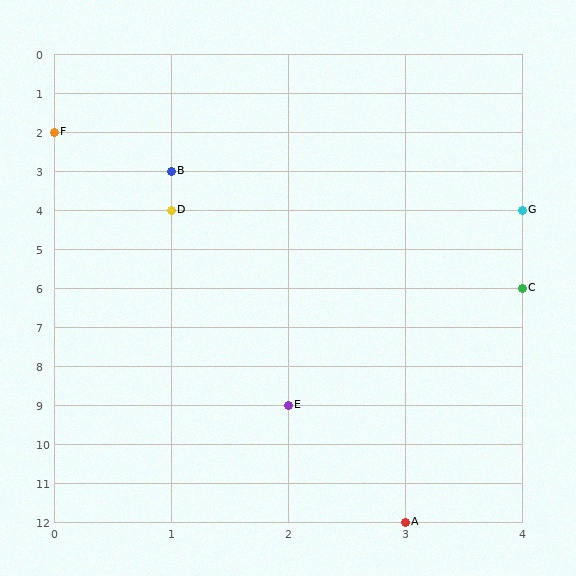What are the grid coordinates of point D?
Point D is at grid coordinates (1, 4).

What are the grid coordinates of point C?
Point C is at grid coordinates (4, 6).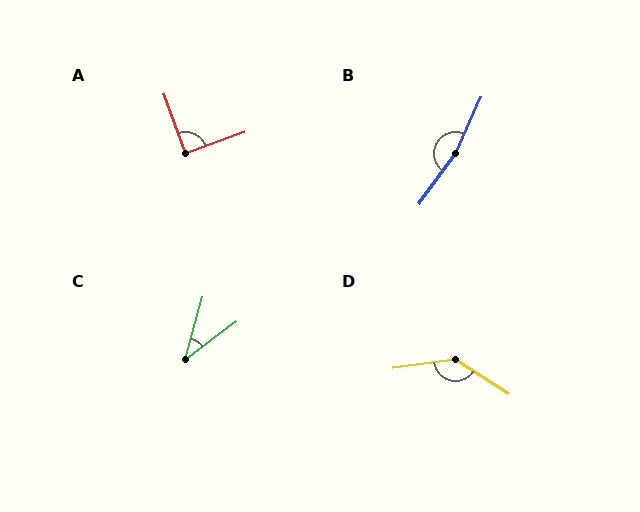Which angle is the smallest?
C, at approximately 37 degrees.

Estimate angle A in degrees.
Approximately 90 degrees.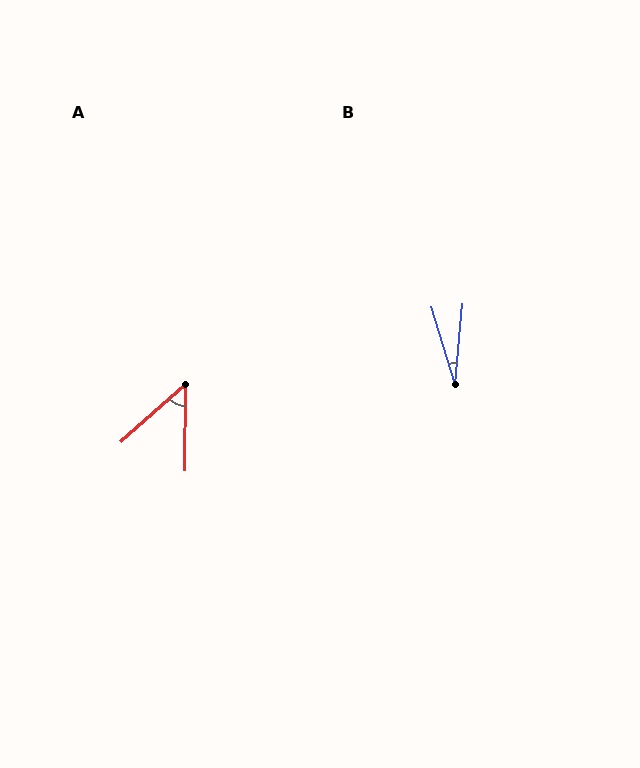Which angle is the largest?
A, at approximately 48 degrees.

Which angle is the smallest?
B, at approximately 22 degrees.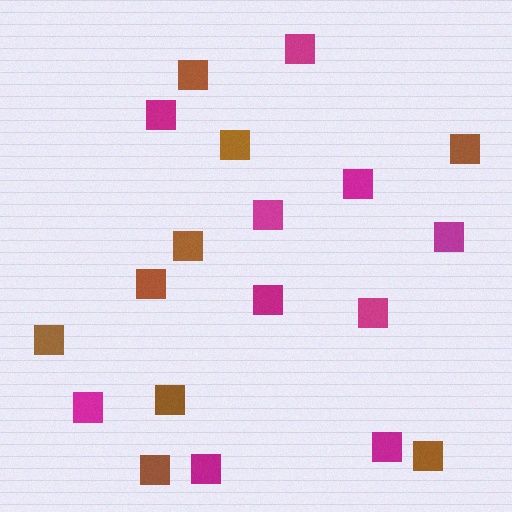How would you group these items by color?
There are 2 groups: one group of brown squares (9) and one group of magenta squares (10).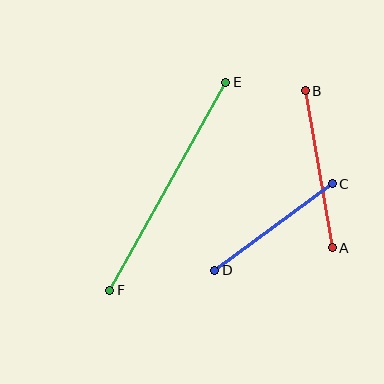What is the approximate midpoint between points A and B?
The midpoint is at approximately (319, 169) pixels.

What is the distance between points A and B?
The distance is approximately 160 pixels.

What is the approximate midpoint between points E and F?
The midpoint is at approximately (168, 186) pixels.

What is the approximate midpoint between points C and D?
The midpoint is at approximately (273, 227) pixels.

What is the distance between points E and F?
The distance is approximately 238 pixels.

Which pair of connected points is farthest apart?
Points E and F are farthest apart.